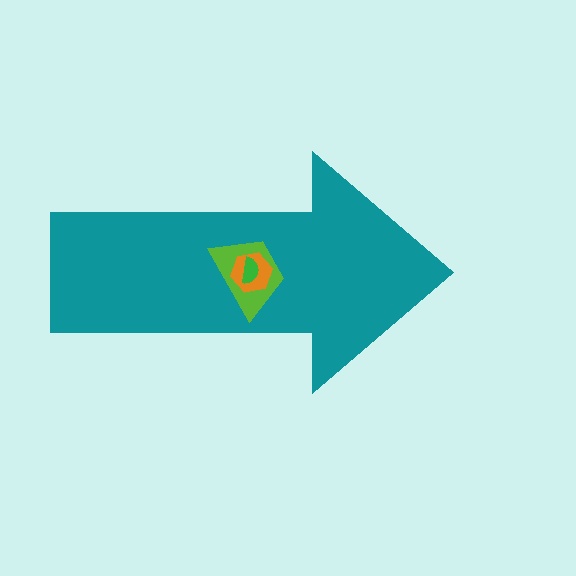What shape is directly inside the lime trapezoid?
The orange hexagon.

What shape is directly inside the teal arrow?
The lime trapezoid.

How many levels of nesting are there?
4.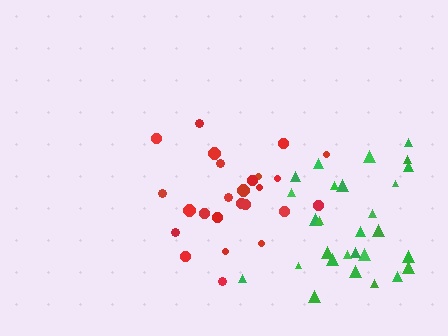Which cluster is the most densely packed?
Red.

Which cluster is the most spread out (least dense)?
Green.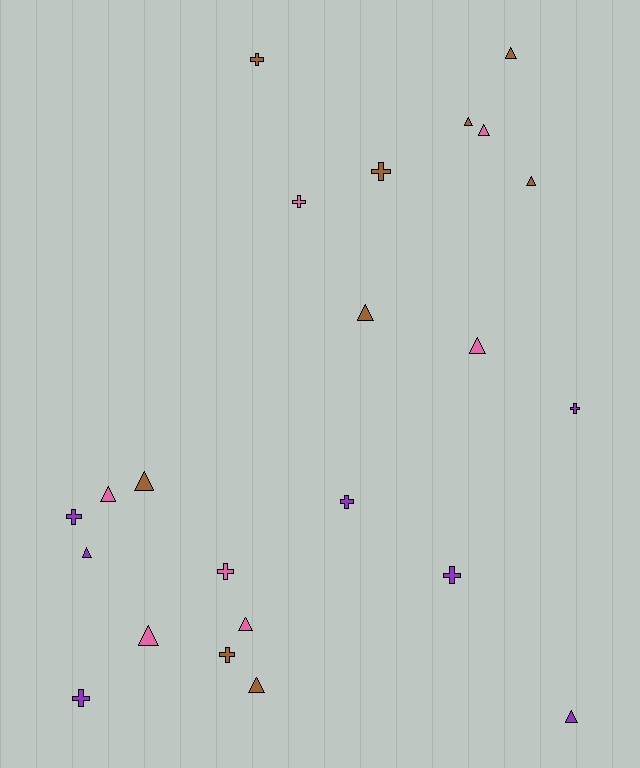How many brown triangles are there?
There are 6 brown triangles.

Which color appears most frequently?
Brown, with 9 objects.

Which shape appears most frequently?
Triangle, with 13 objects.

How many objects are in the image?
There are 23 objects.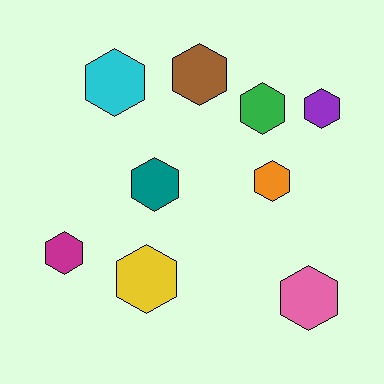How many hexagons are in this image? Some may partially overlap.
There are 9 hexagons.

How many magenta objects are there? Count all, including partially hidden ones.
There is 1 magenta object.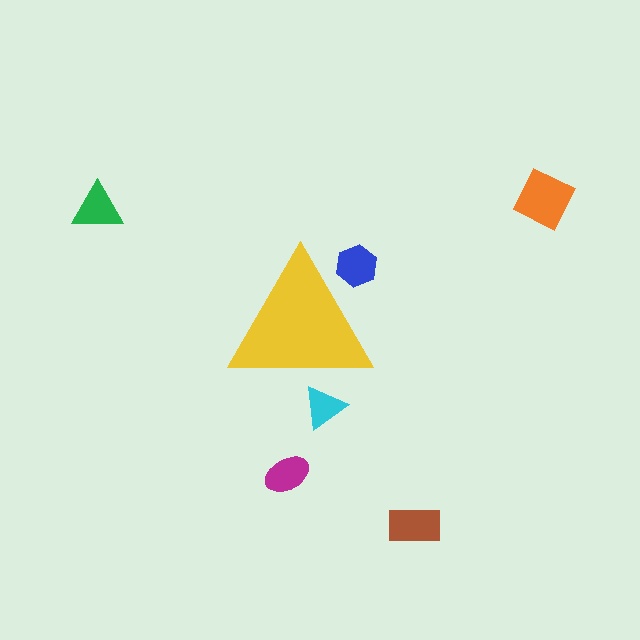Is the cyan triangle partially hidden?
Yes, the cyan triangle is partially hidden behind the yellow triangle.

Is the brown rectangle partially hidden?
No, the brown rectangle is fully visible.